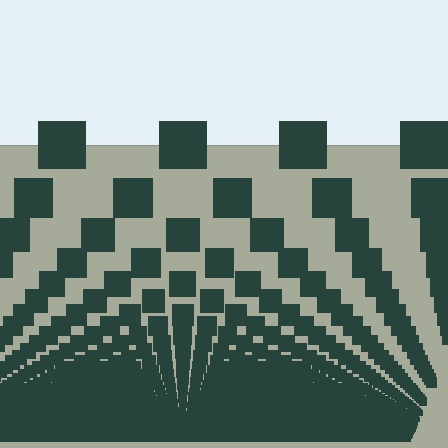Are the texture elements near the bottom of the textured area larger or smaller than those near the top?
Smaller. The gradient is inverted — elements near the bottom are smaller and denser.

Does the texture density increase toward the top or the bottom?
Density increases toward the bottom.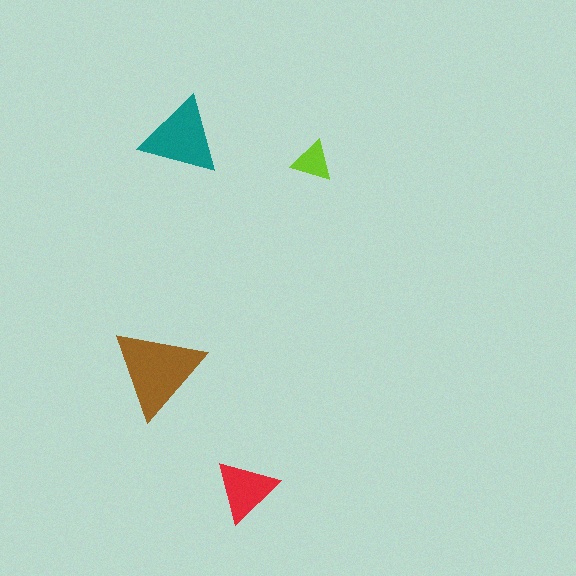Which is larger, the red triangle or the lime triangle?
The red one.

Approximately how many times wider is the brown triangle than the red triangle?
About 1.5 times wider.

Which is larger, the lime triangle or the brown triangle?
The brown one.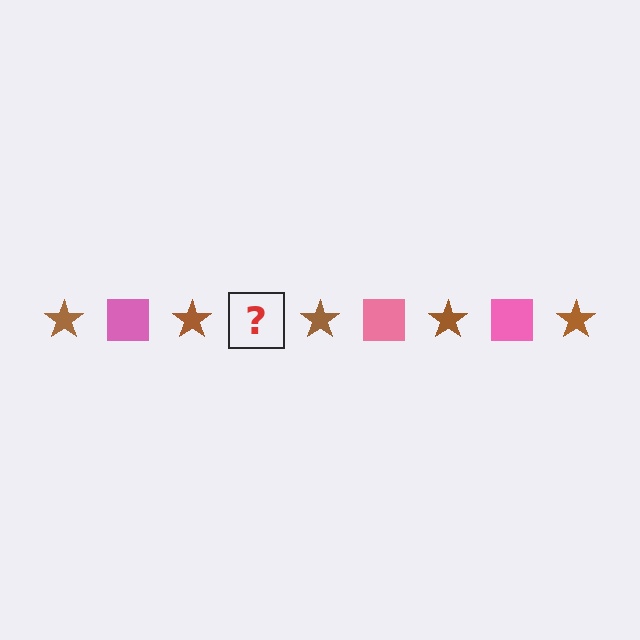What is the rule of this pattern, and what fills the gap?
The rule is that the pattern alternates between brown star and pink square. The gap should be filled with a pink square.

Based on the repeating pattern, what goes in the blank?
The blank should be a pink square.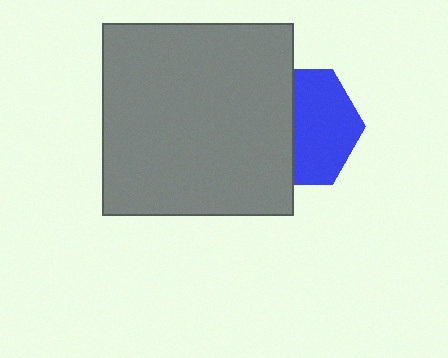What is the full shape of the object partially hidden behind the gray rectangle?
The partially hidden object is a blue hexagon.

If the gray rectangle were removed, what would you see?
You would see the complete blue hexagon.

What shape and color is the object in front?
The object in front is a gray rectangle.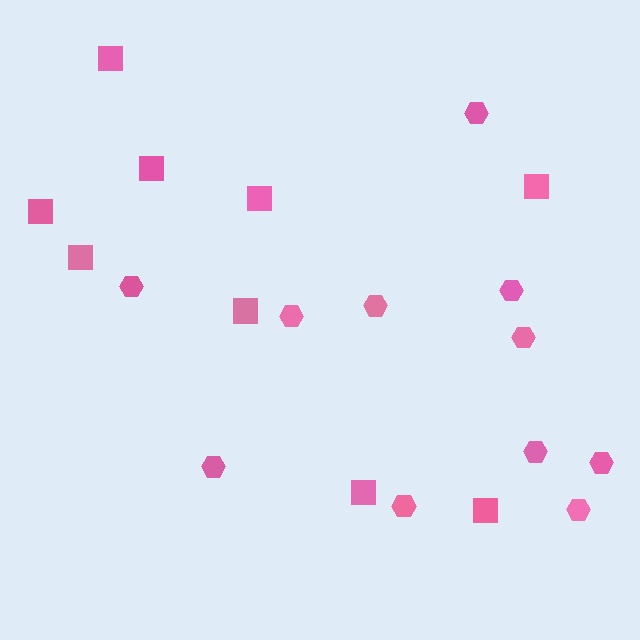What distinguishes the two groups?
There are 2 groups: one group of hexagons (11) and one group of squares (9).